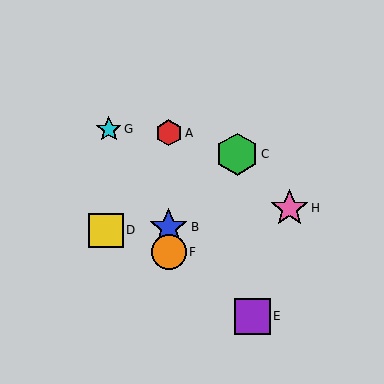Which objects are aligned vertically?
Objects A, B, F are aligned vertically.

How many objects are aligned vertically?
3 objects (A, B, F) are aligned vertically.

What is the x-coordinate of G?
Object G is at x≈109.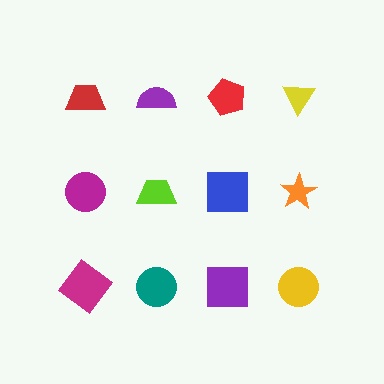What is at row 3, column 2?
A teal circle.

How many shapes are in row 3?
4 shapes.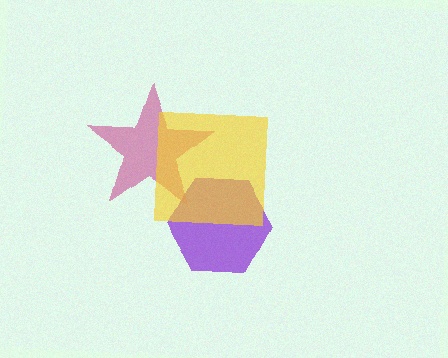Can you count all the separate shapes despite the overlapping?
Yes, there are 3 separate shapes.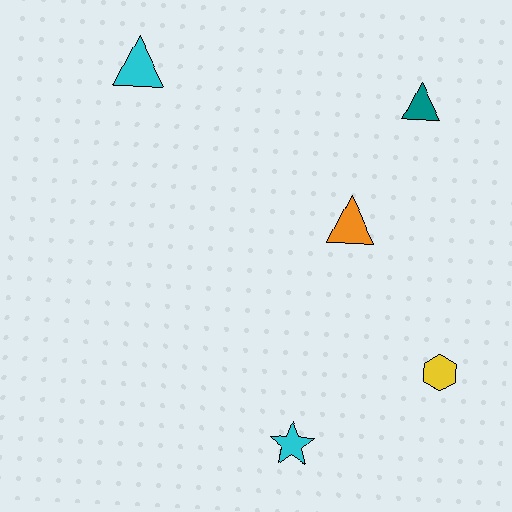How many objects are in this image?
There are 5 objects.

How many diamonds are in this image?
There are no diamonds.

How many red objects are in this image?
There are no red objects.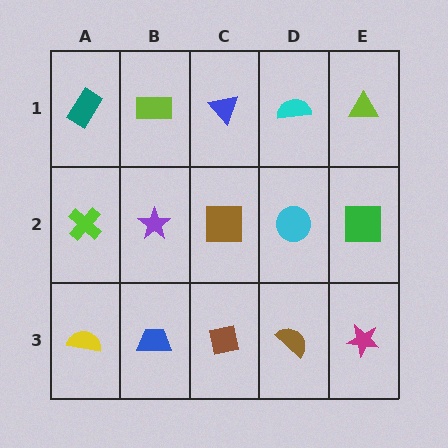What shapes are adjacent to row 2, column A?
A teal rectangle (row 1, column A), a yellow semicircle (row 3, column A), a purple star (row 2, column B).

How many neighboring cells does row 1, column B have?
3.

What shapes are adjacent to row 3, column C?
A brown square (row 2, column C), a blue trapezoid (row 3, column B), a brown semicircle (row 3, column D).